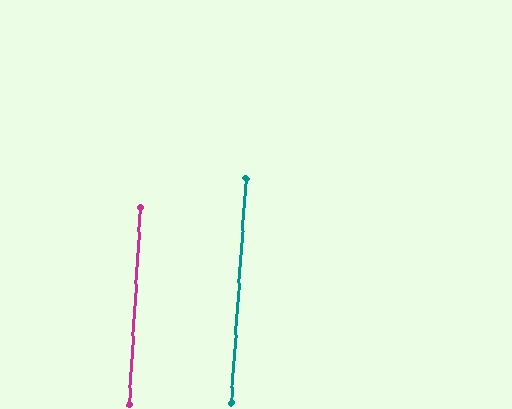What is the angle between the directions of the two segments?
Approximately 1 degree.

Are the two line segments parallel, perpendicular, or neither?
Parallel — their directions differ by only 0.8°.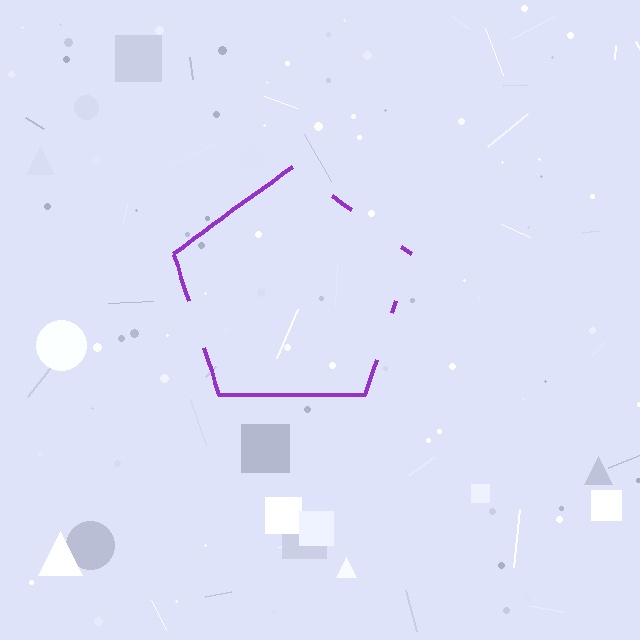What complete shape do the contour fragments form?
The contour fragments form a pentagon.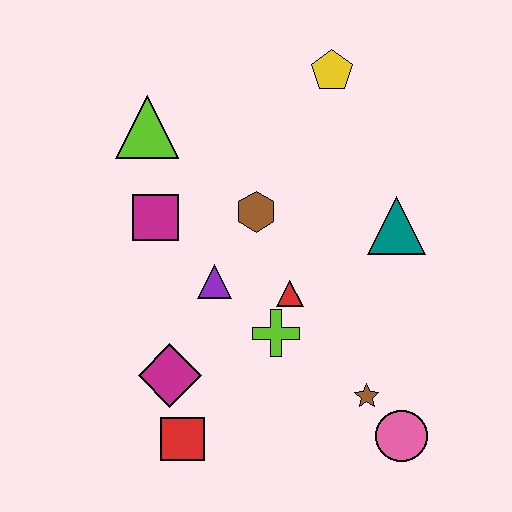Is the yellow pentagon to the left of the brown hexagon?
No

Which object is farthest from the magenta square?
The pink circle is farthest from the magenta square.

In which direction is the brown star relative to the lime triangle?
The brown star is below the lime triangle.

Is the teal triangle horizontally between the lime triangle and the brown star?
No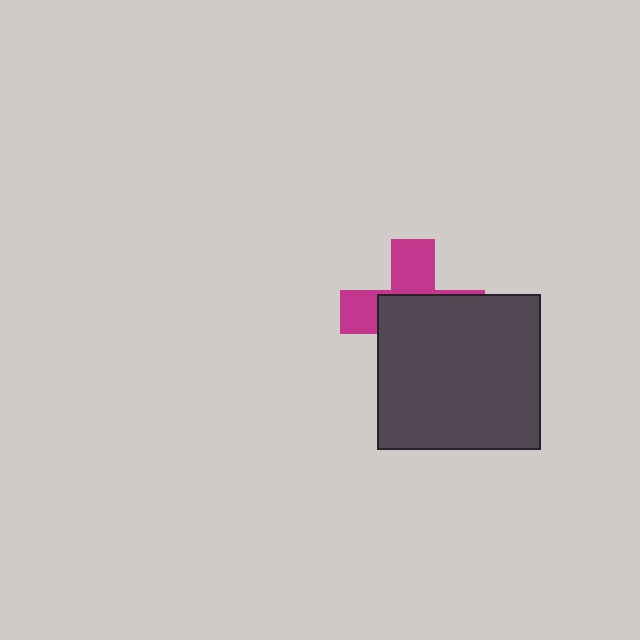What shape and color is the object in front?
The object in front is a dark gray rectangle.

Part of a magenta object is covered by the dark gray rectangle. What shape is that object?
It is a cross.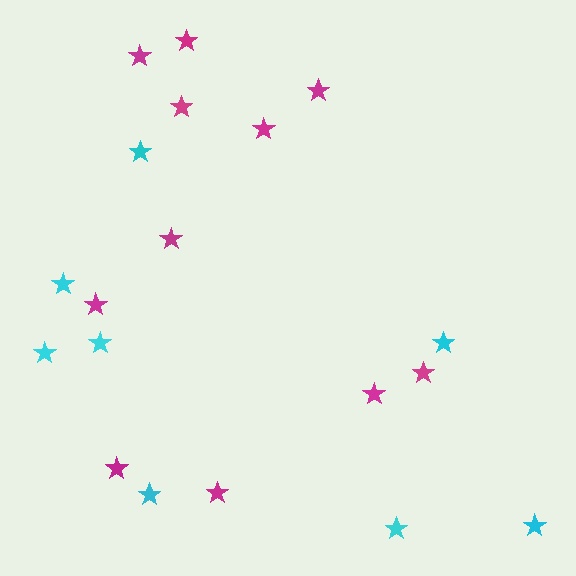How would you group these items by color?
There are 2 groups: one group of cyan stars (8) and one group of magenta stars (11).